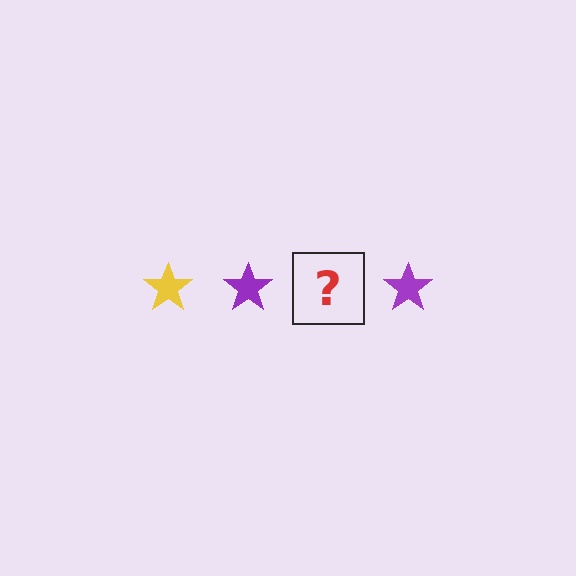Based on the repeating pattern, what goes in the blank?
The blank should be a yellow star.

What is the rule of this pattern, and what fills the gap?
The rule is that the pattern cycles through yellow, purple stars. The gap should be filled with a yellow star.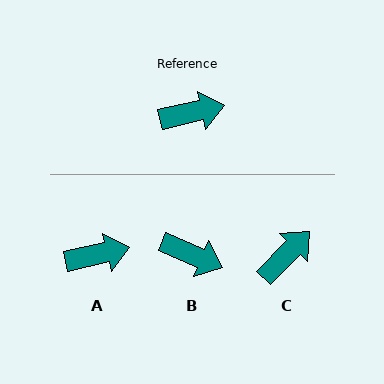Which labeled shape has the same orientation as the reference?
A.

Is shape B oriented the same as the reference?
No, it is off by about 36 degrees.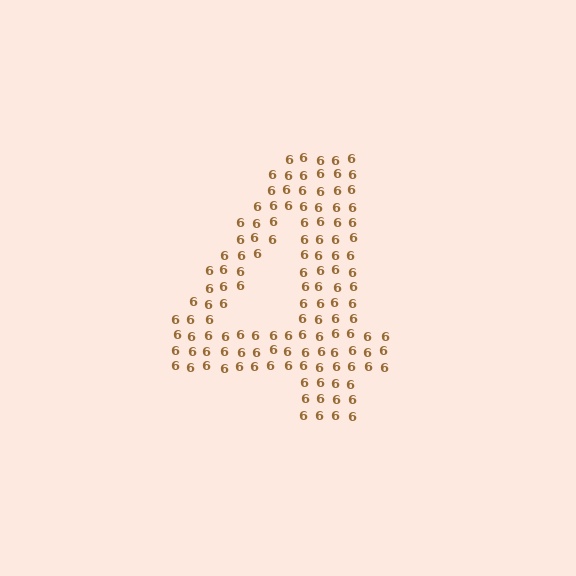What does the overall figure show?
The overall figure shows the digit 4.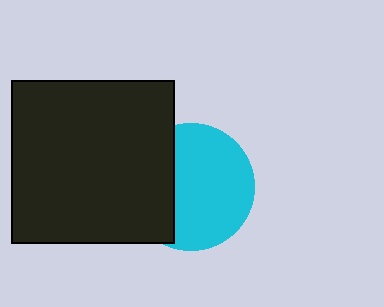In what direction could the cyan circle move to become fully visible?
The cyan circle could move right. That would shift it out from behind the black square entirely.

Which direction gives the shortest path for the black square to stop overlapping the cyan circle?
Moving left gives the shortest separation.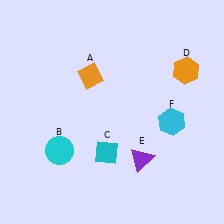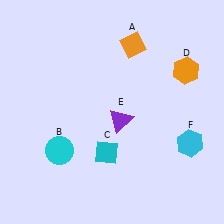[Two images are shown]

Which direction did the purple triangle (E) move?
The purple triangle (E) moved up.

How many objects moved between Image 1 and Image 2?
3 objects moved between the two images.